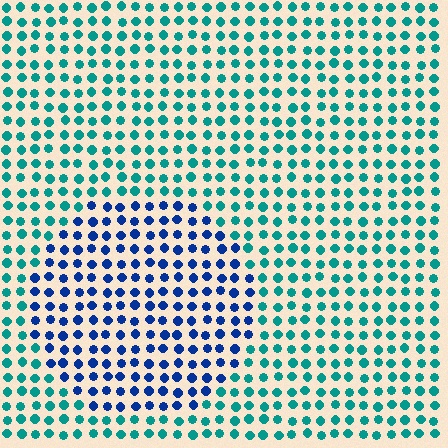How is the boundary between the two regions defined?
The boundary is defined purely by a slight shift in hue (about 47 degrees). Spacing, size, and orientation are identical on both sides.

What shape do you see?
I see a circle.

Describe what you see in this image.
The image is filled with small teal elements in a uniform arrangement. A circle-shaped region is visible where the elements are tinted to a slightly different hue, forming a subtle color boundary.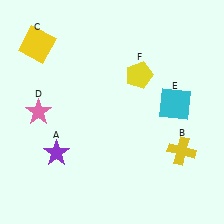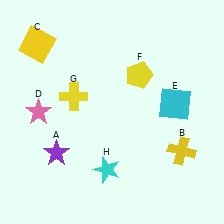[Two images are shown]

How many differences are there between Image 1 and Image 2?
There are 2 differences between the two images.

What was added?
A yellow cross (G), a cyan star (H) were added in Image 2.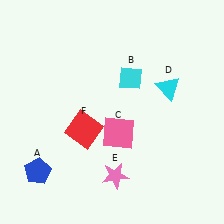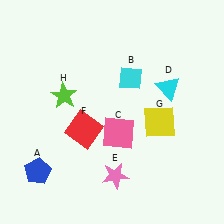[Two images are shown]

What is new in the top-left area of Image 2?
A lime star (H) was added in the top-left area of Image 2.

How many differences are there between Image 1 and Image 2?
There are 2 differences between the two images.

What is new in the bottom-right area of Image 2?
A yellow square (G) was added in the bottom-right area of Image 2.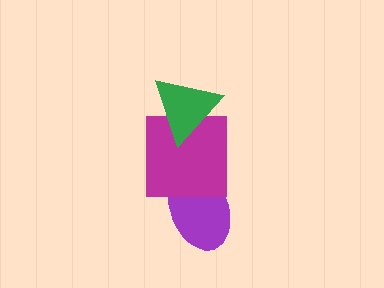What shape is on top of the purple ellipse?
The magenta square is on top of the purple ellipse.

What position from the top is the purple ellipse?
The purple ellipse is 3rd from the top.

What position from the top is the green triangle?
The green triangle is 1st from the top.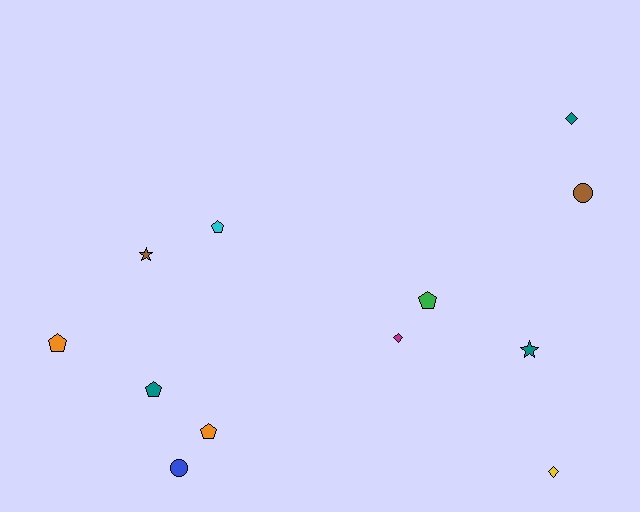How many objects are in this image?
There are 12 objects.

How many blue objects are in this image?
There is 1 blue object.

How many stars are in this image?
There are 2 stars.